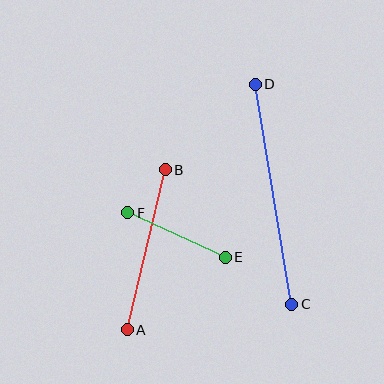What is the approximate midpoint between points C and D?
The midpoint is at approximately (273, 194) pixels.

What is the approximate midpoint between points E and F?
The midpoint is at approximately (176, 235) pixels.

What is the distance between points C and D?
The distance is approximately 223 pixels.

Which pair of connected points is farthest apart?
Points C and D are farthest apart.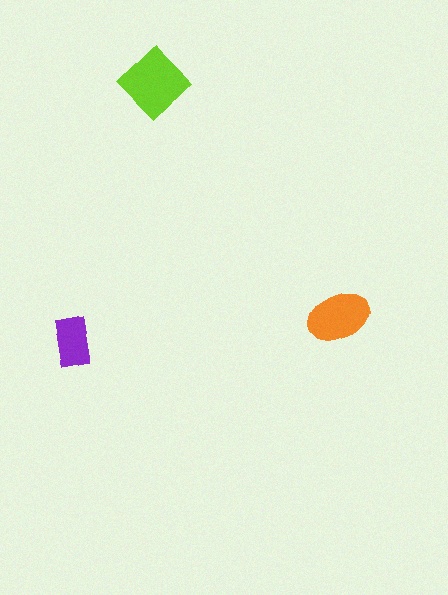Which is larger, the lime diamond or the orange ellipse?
The lime diamond.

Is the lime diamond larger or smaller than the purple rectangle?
Larger.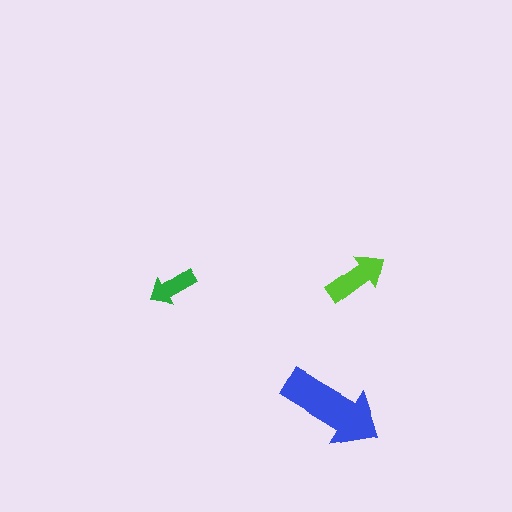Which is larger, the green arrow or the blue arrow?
The blue one.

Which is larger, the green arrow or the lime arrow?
The lime one.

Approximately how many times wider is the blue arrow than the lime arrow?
About 1.5 times wider.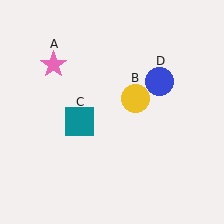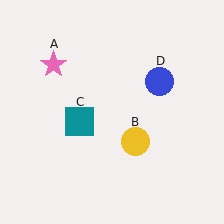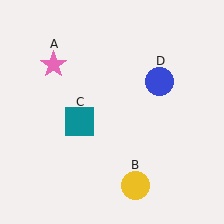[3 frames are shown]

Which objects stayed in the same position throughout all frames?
Pink star (object A) and teal square (object C) and blue circle (object D) remained stationary.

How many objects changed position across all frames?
1 object changed position: yellow circle (object B).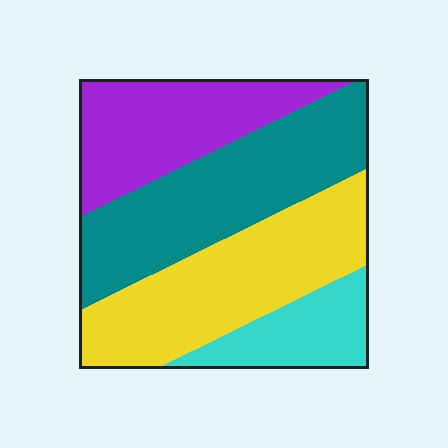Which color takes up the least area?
Cyan, at roughly 15%.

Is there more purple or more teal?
Teal.